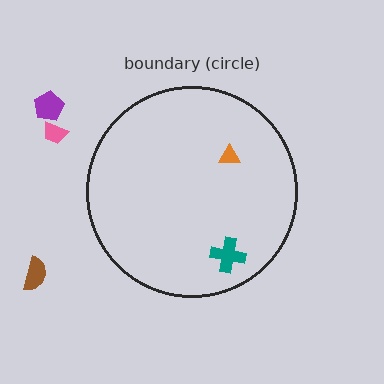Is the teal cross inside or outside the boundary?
Inside.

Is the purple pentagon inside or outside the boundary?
Outside.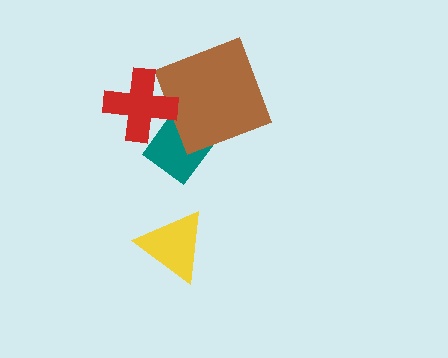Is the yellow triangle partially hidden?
No, no other shape covers it.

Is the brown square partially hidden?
Yes, it is partially covered by another shape.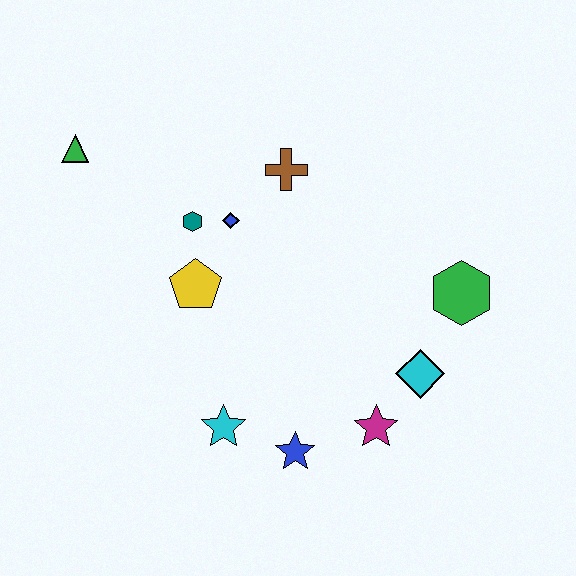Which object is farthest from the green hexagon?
The green triangle is farthest from the green hexagon.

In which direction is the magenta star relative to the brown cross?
The magenta star is below the brown cross.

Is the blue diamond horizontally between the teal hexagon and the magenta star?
Yes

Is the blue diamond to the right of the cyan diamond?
No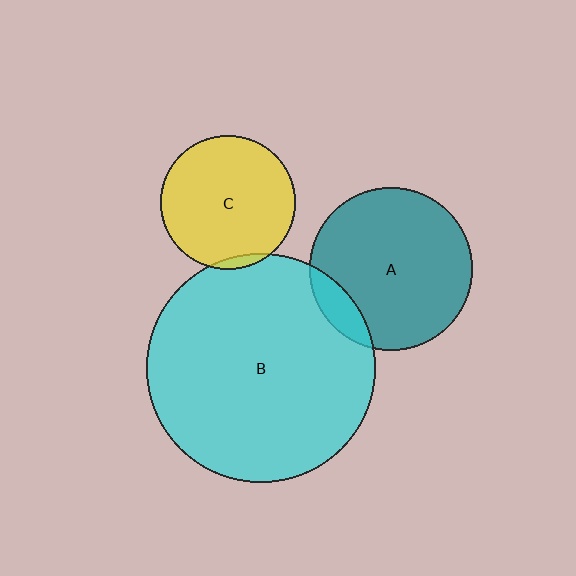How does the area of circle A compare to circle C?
Approximately 1.5 times.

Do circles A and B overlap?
Yes.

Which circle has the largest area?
Circle B (cyan).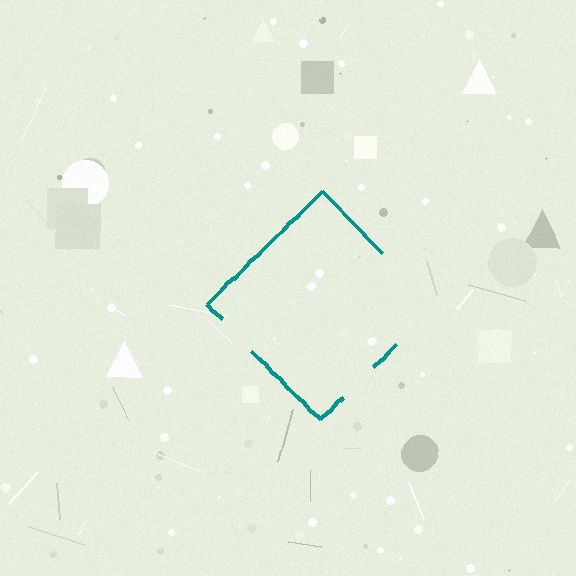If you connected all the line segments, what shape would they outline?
They would outline a diamond.